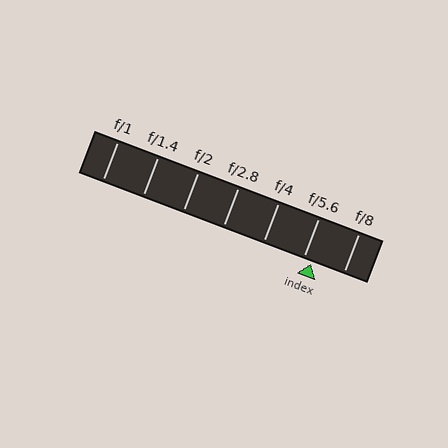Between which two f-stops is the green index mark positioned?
The index mark is between f/5.6 and f/8.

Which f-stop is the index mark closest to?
The index mark is closest to f/5.6.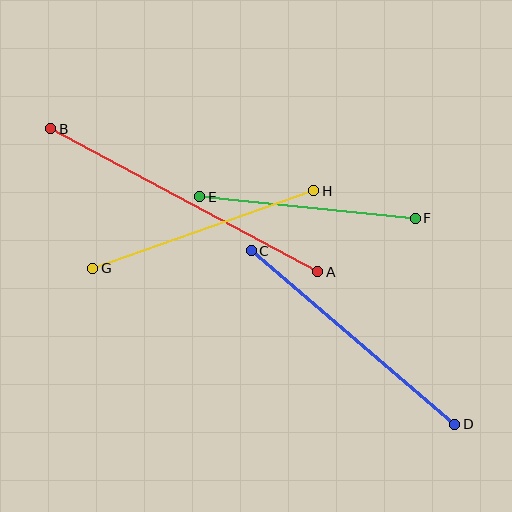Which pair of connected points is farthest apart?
Points A and B are farthest apart.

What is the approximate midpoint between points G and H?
The midpoint is at approximately (203, 229) pixels.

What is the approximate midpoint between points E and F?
The midpoint is at approximately (308, 208) pixels.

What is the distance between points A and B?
The distance is approximately 303 pixels.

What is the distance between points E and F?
The distance is approximately 217 pixels.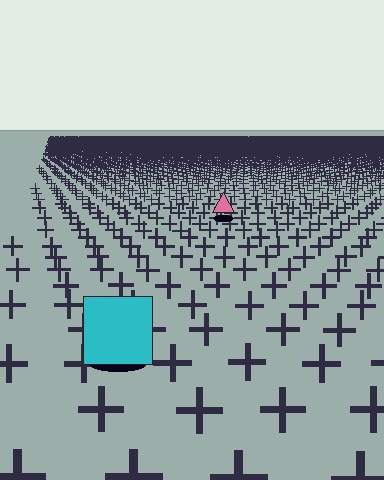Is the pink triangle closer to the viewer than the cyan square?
No. The cyan square is closer — you can tell from the texture gradient: the ground texture is coarser near it.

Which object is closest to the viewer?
The cyan square is closest. The texture marks near it are larger and more spread out.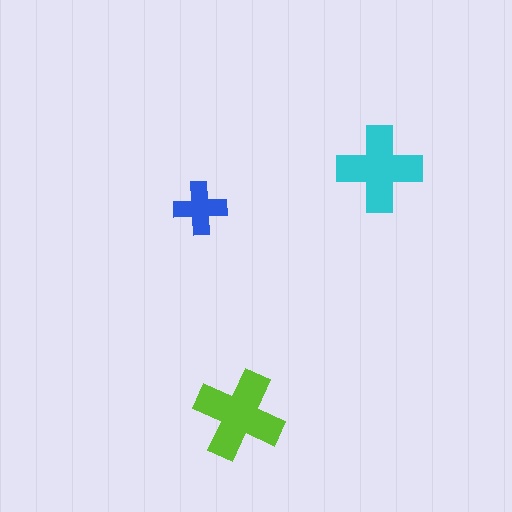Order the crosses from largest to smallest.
the lime one, the cyan one, the blue one.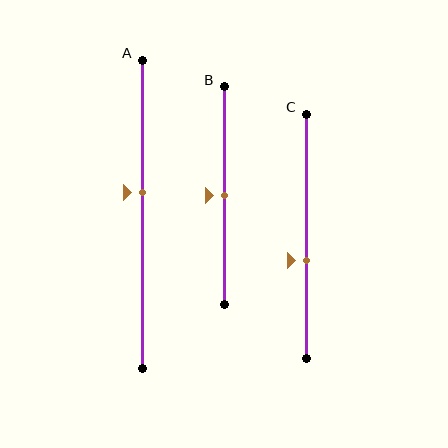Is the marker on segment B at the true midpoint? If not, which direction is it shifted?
Yes, the marker on segment B is at the true midpoint.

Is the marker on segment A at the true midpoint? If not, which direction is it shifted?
No, the marker on segment A is shifted upward by about 7% of the segment length.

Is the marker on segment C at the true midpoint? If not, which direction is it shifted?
No, the marker on segment C is shifted downward by about 10% of the segment length.